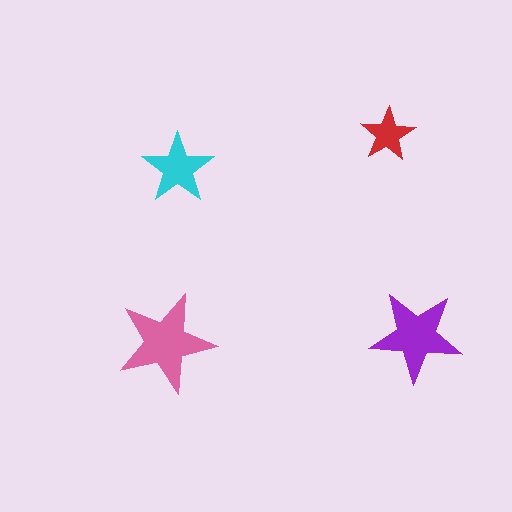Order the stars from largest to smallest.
the pink one, the purple one, the cyan one, the red one.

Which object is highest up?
The red star is topmost.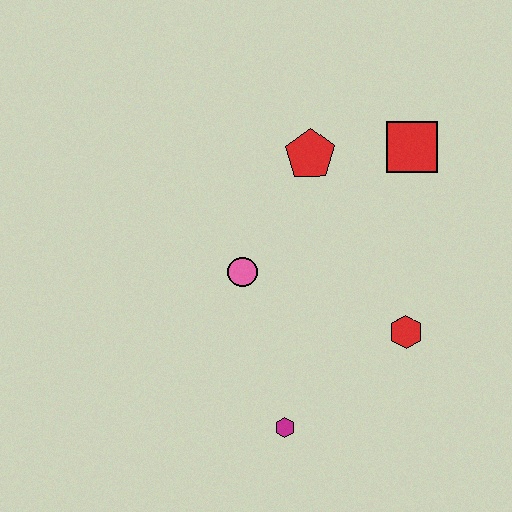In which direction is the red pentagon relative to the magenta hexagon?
The red pentagon is above the magenta hexagon.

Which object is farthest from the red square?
The magenta hexagon is farthest from the red square.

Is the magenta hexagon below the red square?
Yes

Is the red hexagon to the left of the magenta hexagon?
No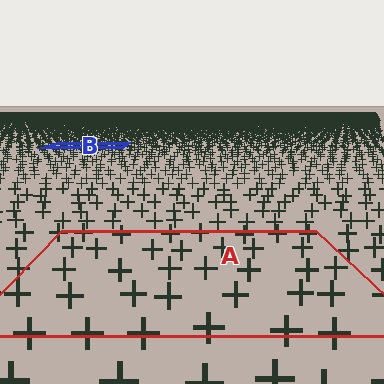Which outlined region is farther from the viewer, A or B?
Region B is farther from the viewer — the texture elements inside it appear smaller and more densely packed.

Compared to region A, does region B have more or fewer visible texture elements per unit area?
Region B has more texture elements per unit area — they are packed more densely because it is farther away.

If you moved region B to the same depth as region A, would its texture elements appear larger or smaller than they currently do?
They would appear larger. At a closer depth, the same texture elements are projected at a bigger on-screen size.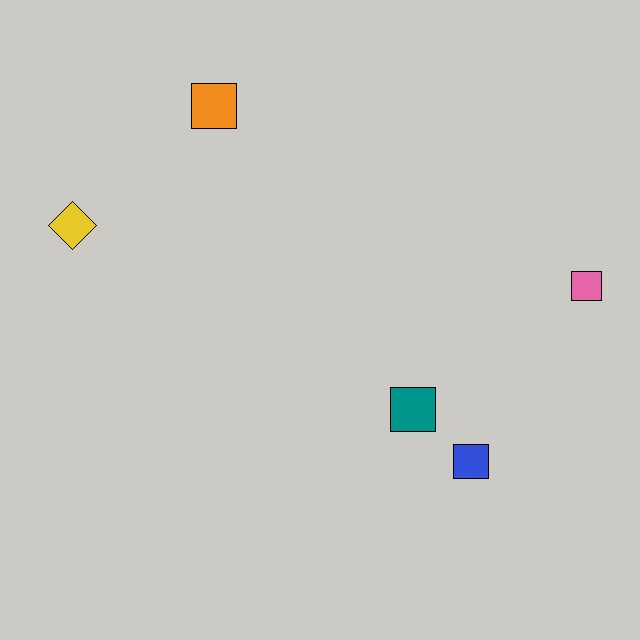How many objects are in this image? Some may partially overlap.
There are 5 objects.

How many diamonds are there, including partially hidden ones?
There is 1 diamond.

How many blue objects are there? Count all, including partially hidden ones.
There is 1 blue object.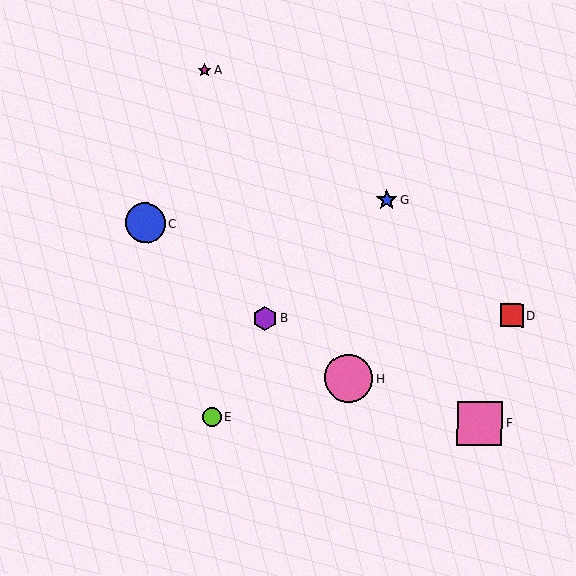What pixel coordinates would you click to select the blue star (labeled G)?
Click at (387, 200) to select the blue star G.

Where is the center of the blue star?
The center of the blue star is at (387, 200).